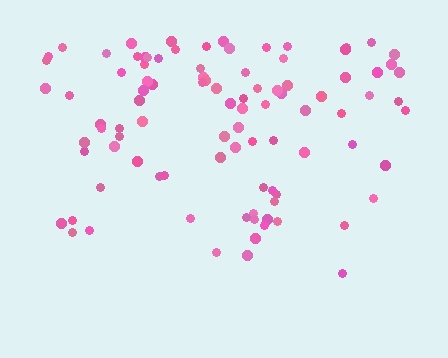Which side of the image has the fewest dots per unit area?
The bottom.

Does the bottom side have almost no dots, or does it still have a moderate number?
Still a moderate number, just noticeably fewer than the top.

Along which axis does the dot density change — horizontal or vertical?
Vertical.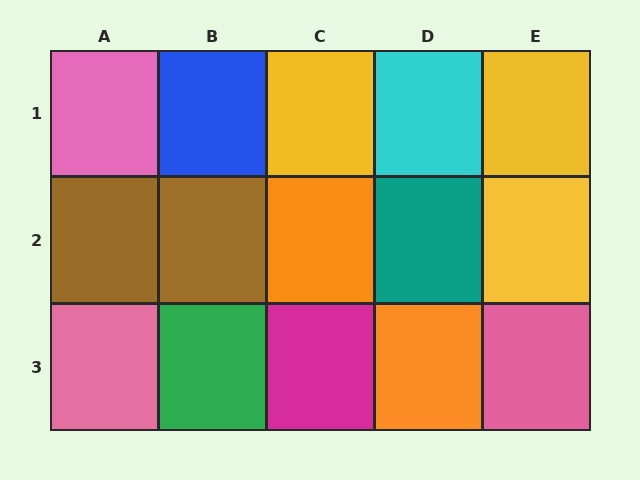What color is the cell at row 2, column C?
Orange.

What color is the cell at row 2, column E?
Yellow.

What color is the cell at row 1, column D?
Cyan.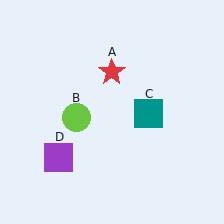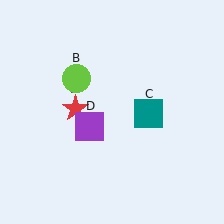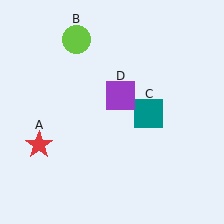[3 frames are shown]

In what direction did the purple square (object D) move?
The purple square (object D) moved up and to the right.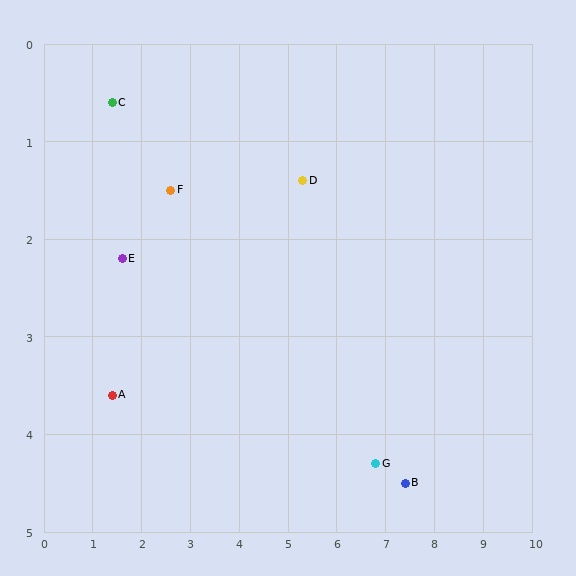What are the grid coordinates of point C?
Point C is at approximately (1.4, 0.6).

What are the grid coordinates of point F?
Point F is at approximately (2.6, 1.5).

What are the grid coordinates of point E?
Point E is at approximately (1.6, 2.2).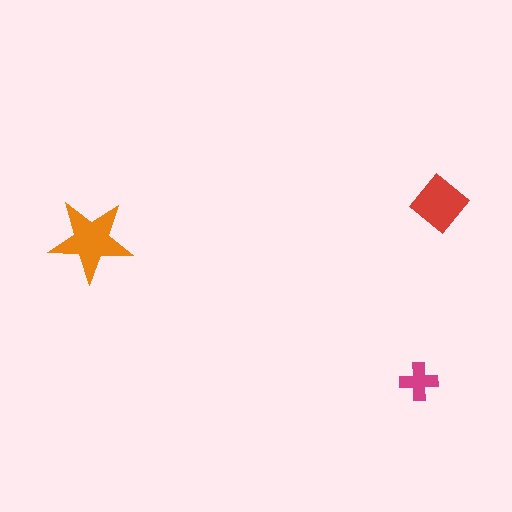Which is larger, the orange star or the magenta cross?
The orange star.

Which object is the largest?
The orange star.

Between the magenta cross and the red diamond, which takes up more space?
The red diamond.